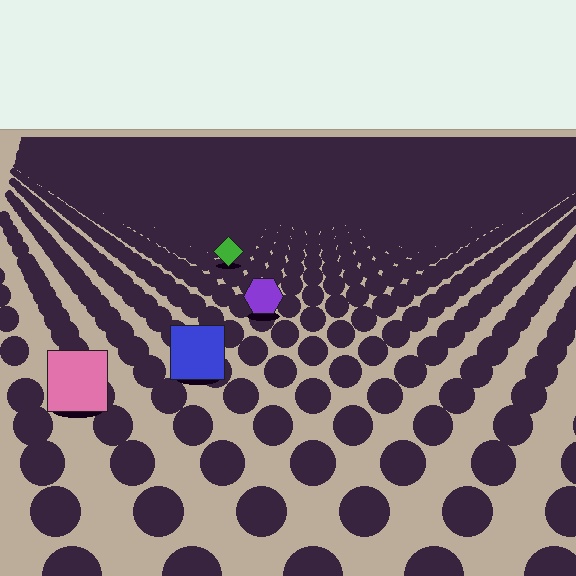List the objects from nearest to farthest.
From nearest to farthest: the pink square, the blue square, the purple hexagon, the green diamond.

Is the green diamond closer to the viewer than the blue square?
No. The blue square is closer — you can tell from the texture gradient: the ground texture is coarser near it.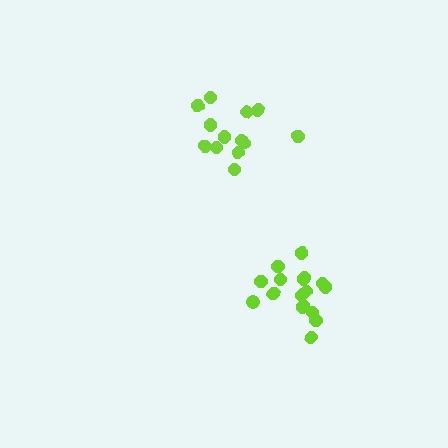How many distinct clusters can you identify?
There are 2 distinct clusters.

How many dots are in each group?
Group 1: 13 dots, Group 2: 17 dots (30 total).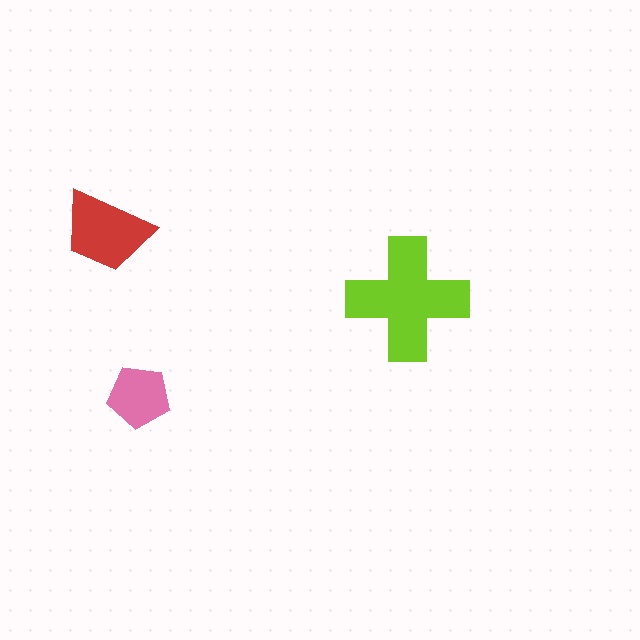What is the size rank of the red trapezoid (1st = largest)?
2nd.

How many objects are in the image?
There are 3 objects in the image.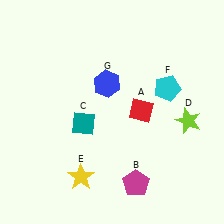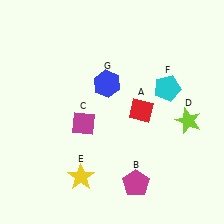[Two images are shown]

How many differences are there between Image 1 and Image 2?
There is 1 difference between the two images.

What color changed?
The diamond (C) changed from teal in Image 1 to magenta in Image 2.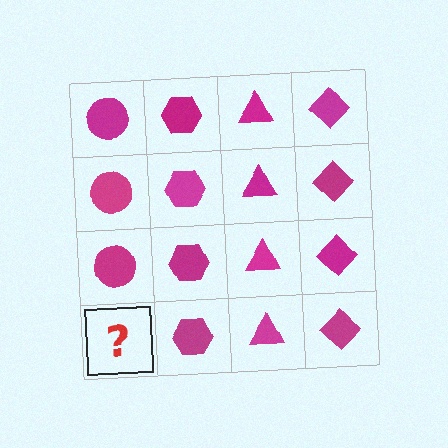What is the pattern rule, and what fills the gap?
The rule is that each column has a consistent shape. The gap should be filled with a magenta circle.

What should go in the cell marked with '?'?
The missing cell should contain a magenta circle.